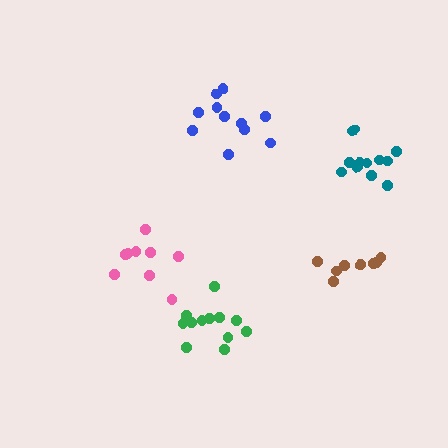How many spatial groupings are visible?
There are 5 spatial groupings.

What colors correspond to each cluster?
The clusters are colored: teal, green, pink, blue, brown.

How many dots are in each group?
Group 1: 12 dots, Group 2: 12 dots, Group 3: 9 dots, Group 4: 11 dots, Group 5: 8 dots (52 total).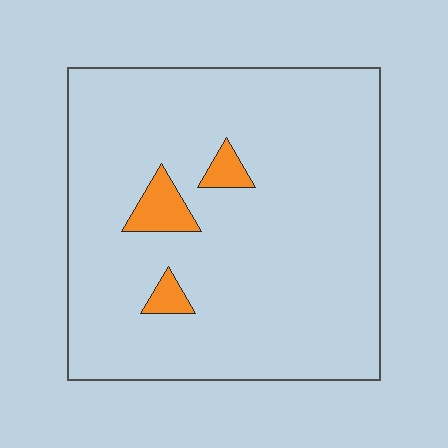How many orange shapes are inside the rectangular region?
3.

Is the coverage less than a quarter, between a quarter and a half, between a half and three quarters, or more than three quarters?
Less than a quarter.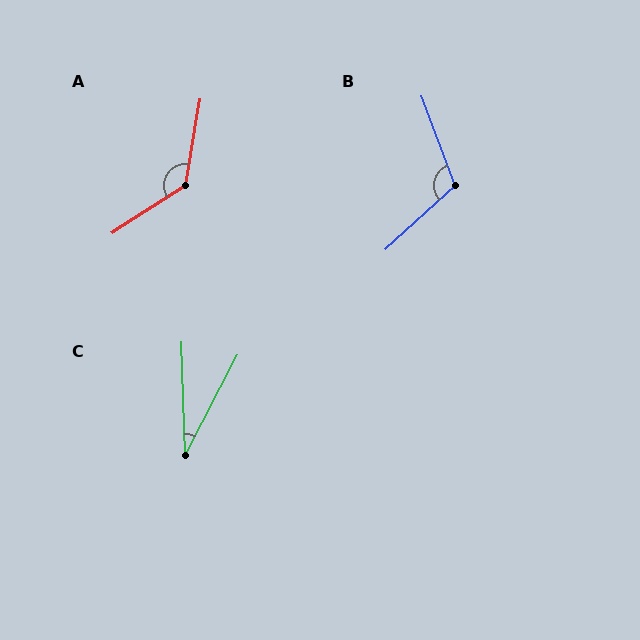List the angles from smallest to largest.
C (29°), B (112°), A (133°).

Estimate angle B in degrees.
Approximately 112 degrees.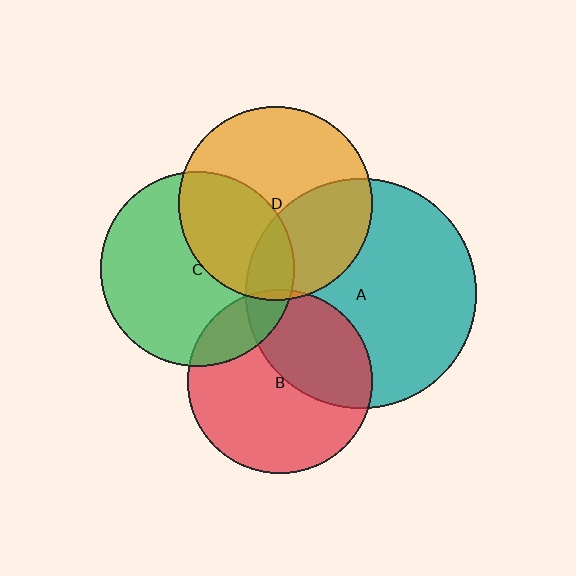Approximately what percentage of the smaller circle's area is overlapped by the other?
Approximately 15%.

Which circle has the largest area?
Circle A (teal).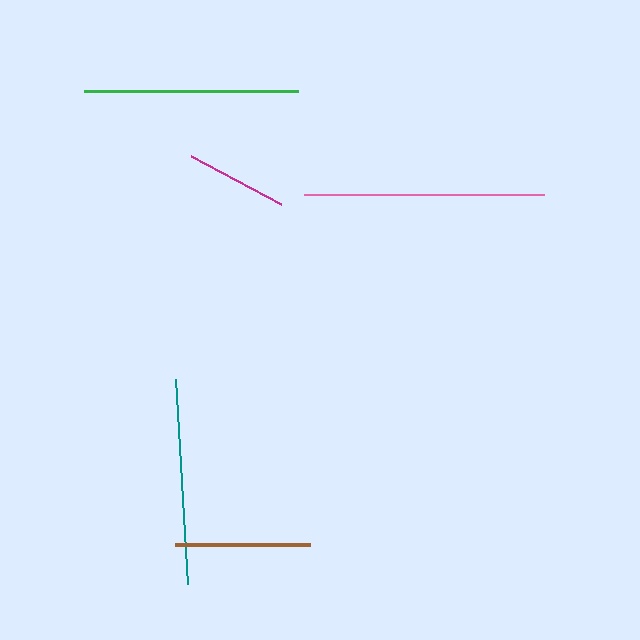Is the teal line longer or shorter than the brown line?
The teal line is longer than the brown line.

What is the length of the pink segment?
The pink segment is approximately 240 pixels long.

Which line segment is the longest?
The pink line is the longest at approximately 240 pixels.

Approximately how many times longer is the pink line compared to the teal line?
The pink line is approximately 1.2 times the length of the teal line.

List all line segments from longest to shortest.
From longest to shortest: pink, green, teal, brown, magenta.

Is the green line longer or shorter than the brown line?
The green line is longer than the brown line.